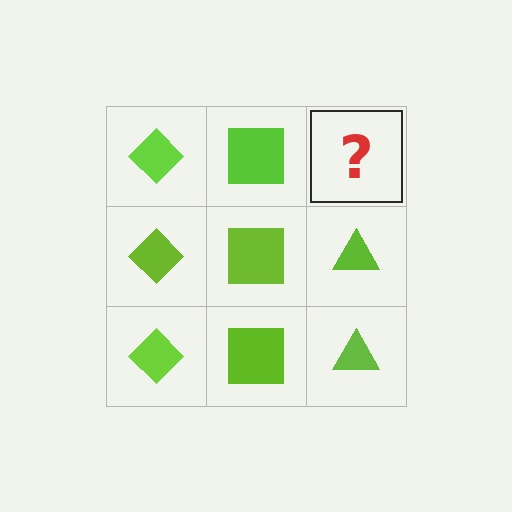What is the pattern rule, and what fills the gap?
The rule is that each column has a consistent shape. The gap should be filled with a lime triangle.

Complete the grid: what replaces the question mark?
The question mark should be replaced with a lime triangle.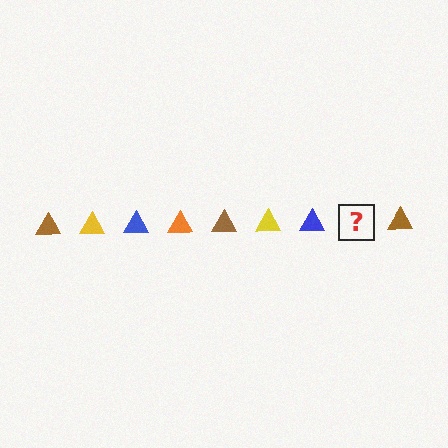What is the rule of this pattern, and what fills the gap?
The rule is that the pattern cycles through brown, yellow, blue, orange triangles. The gap should be filled with an orange triangle.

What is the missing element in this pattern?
The missing element is an orange triangle.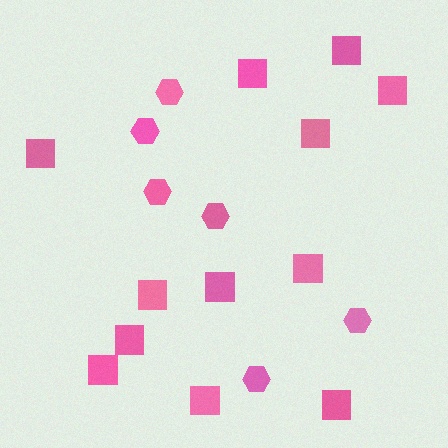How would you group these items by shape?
There are 2 groups: one group of hexagons (6) and one group of squares (12).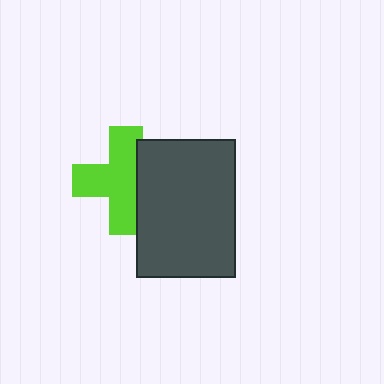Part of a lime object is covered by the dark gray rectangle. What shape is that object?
It is a cross.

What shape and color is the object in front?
The object in front is a dark gray rectangle.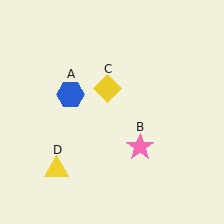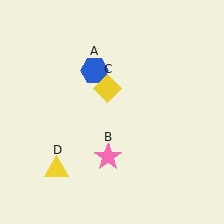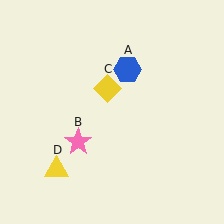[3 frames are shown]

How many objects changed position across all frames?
2 objects changed position: blue hexagon (object A), pink star (object B).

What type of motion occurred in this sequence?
The blue hexagon (object A), pink star (object B) rotated clockwise around the center of the scene.